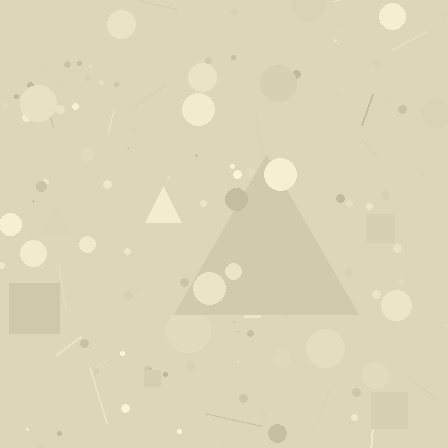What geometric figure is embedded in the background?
A triangle is embedded in the background.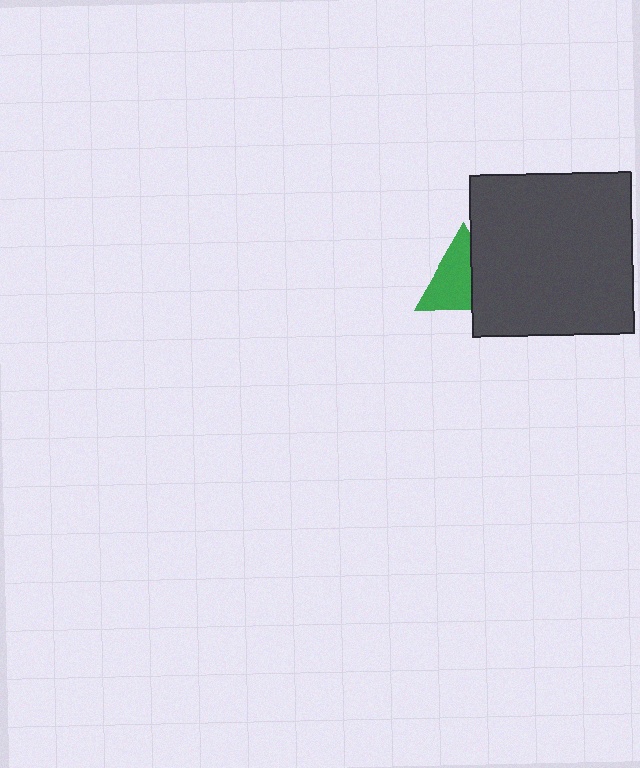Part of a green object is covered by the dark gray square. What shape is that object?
It is a triangle.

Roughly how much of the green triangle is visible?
About half of it is visible (roughly 63%).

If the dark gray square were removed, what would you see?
You would see the complete green triangle.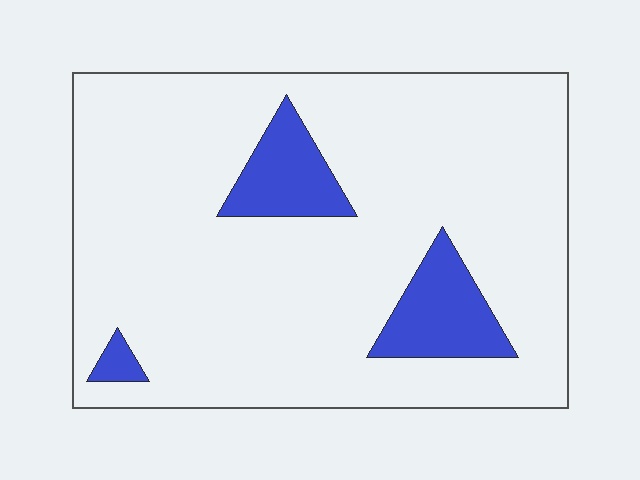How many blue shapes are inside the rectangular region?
3.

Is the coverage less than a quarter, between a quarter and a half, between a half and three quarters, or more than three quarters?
Less than a quarter.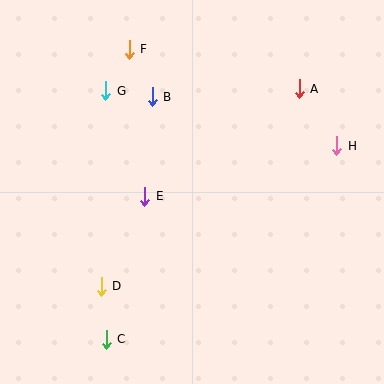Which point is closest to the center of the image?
Point E at (145, 196) is closest to the center.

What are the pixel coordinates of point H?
Point H is at (337, 146).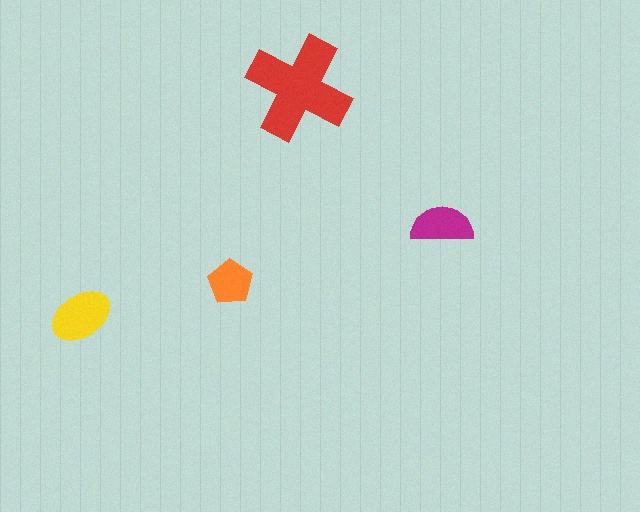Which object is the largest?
The red cross.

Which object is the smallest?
The orange pentagon.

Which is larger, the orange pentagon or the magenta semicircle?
The magenta semicircle.